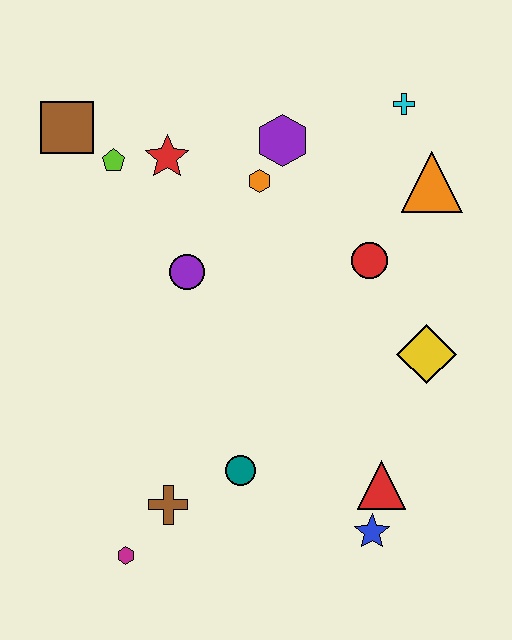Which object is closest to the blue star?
The red triangle is closest to the blue star.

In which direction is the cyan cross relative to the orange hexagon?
The cyan cross is to the right of the orange hexagon.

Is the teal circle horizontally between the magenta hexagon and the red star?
No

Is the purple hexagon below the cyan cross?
Yes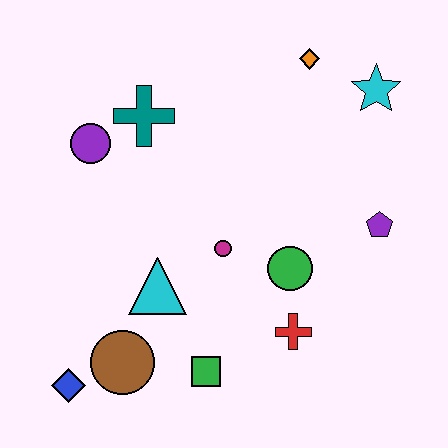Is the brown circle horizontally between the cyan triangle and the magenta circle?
No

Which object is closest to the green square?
The brown circle is closest to the green square.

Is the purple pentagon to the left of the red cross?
No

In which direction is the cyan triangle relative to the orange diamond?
The cyan triangle is below the orange diamond.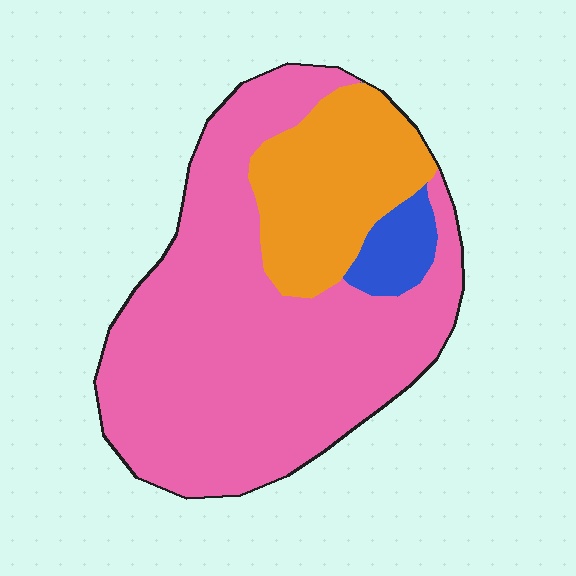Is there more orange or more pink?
Pink.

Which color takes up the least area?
Blue, at roughly 5%.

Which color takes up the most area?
Pink, at roughly 70%.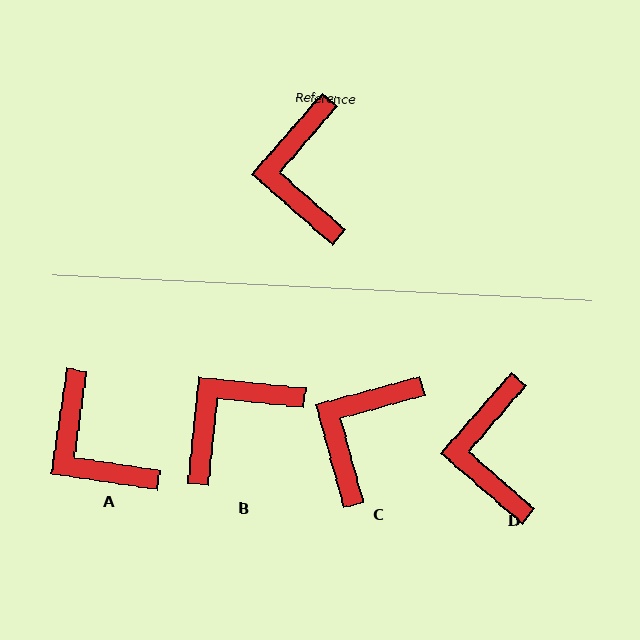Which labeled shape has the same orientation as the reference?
D.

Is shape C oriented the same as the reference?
No, it is off by about 34 degrees.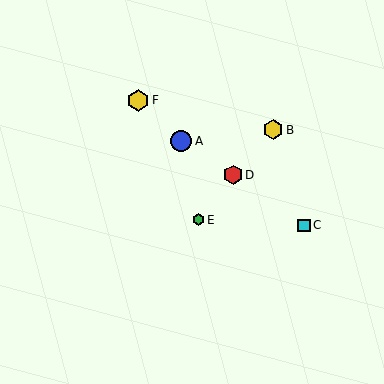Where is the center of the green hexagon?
The center of the green hexagon is at (198, 220).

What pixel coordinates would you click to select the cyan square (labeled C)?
Click at (304, 225) to select the cyan square C.